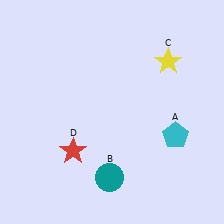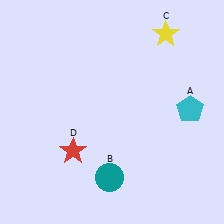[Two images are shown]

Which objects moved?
The objects that moved are: the cyan pentagon (A), the yellow star (C).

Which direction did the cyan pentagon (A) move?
The cyan pentagon (A) moved up.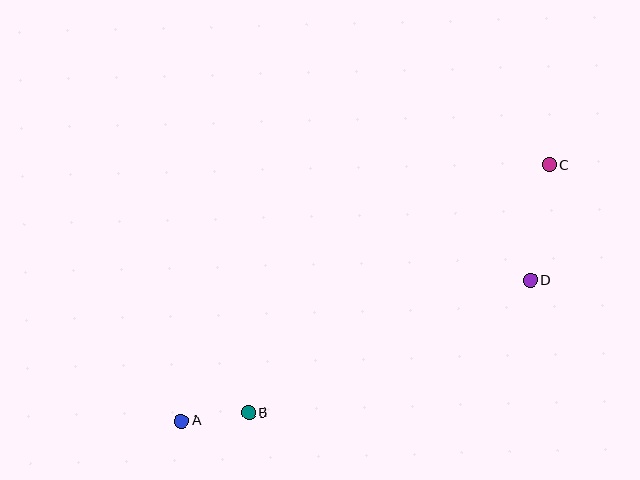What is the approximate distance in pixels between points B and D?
The distance between B and D is approximately 311 pixels.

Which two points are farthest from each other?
Points A and C are farthest from each other.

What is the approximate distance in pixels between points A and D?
The distance between A and D is approximately 376 pixels.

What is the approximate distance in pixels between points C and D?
The distance between C and D is approximately 117 pixels.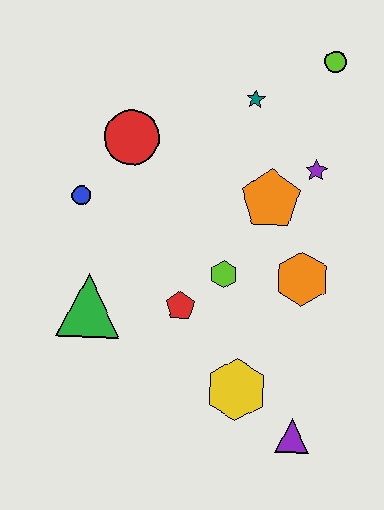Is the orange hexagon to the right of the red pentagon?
Yes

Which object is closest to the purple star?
The orange pentagon is closest to the purple star.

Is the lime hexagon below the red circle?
Yes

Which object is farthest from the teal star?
The purple triangle is farthest from the teal star.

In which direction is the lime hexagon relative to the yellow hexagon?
The lime hexagon is above the yellow hexagon.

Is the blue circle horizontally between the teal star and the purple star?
No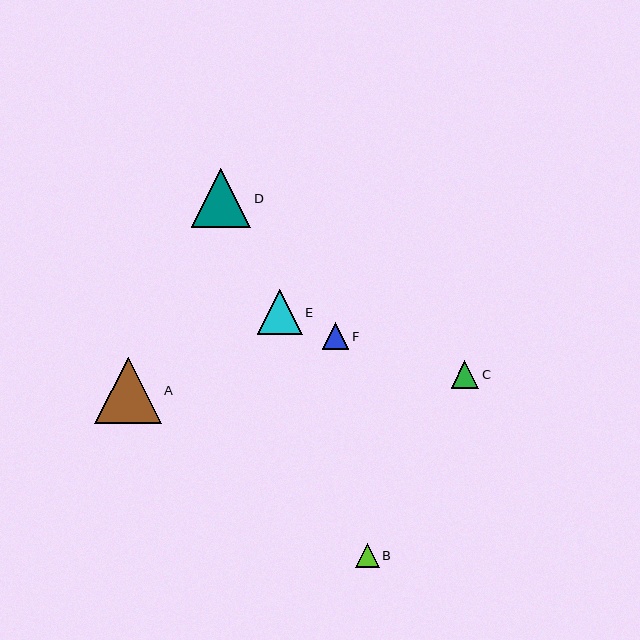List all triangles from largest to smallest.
From largest to smallest: A, D, E, C, F, B.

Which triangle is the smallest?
Triangle B is the smallest with a size of approximately 24 pixels.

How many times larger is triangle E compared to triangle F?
Triangle E is approximately 1.7 times the size of triangle F.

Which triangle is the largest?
Triangle A is the largest with a size of approximately 66 pixels.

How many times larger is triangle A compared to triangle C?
Triangle A is approximately 2.4 times the size of triangle C.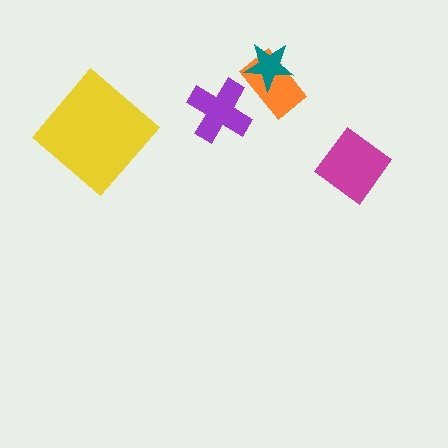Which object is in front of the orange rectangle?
The teal star is in front of the orange rectangle.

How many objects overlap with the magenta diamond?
0 objects overlap with the magenta diamond.